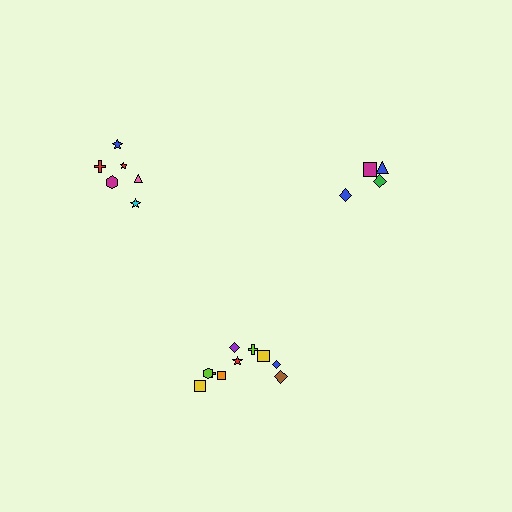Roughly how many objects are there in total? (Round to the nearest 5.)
Roughly 20 objects in total.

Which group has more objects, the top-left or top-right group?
The top-left group.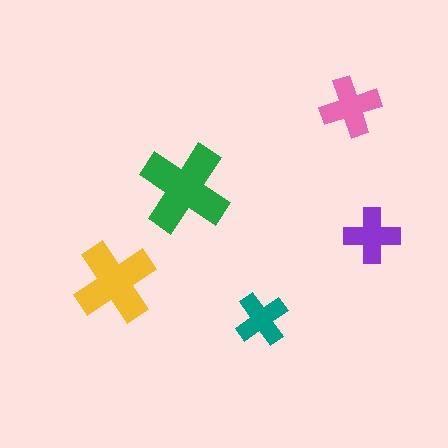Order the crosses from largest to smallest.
the green one, the yellow one, the pink one, the purple one, the teal one.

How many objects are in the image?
There are 5 objects in the image.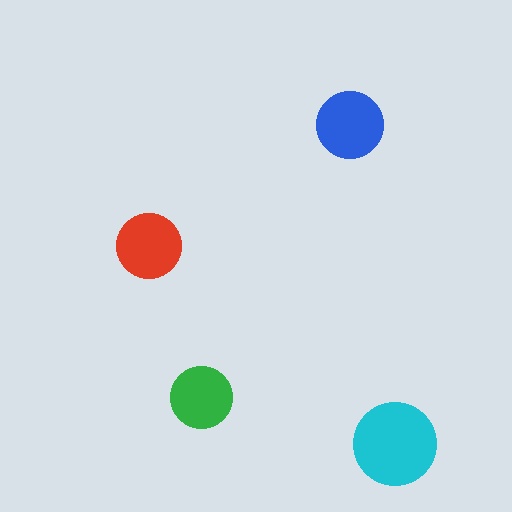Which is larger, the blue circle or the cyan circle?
The cyan one.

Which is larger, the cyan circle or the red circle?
The cyan one.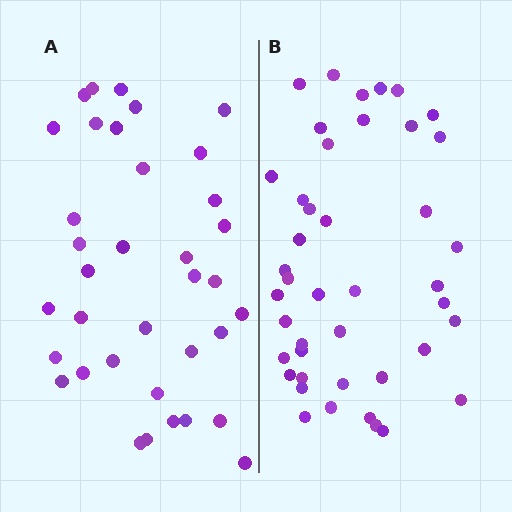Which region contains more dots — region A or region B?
Region B (the right region) has more dots.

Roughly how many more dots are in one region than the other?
Region B has roughly 8 or so more dots than region A.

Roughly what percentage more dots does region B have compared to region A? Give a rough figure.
About 20% more.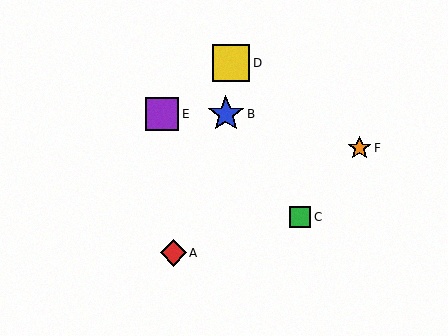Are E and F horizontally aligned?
No, E is at y≈114 and F is at y≈148.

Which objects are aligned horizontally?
Objects B, E are aligned horizontally.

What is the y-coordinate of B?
Object B is at y≈114.